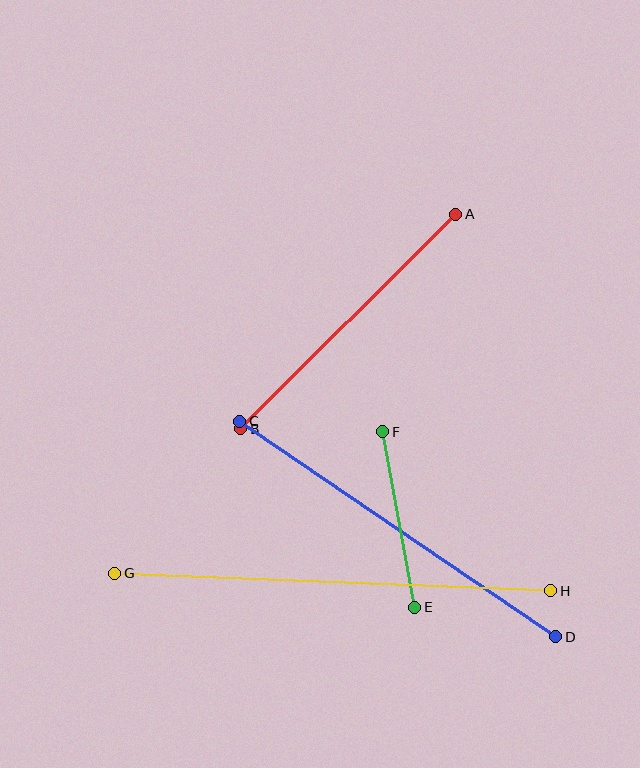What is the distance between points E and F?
The distance is approximately 178 pixels.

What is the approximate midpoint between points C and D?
The midpoint is at approximately (398, 529) pixels.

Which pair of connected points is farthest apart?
Points G and H are farthest apart.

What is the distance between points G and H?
The distance is approximately 436 pixels.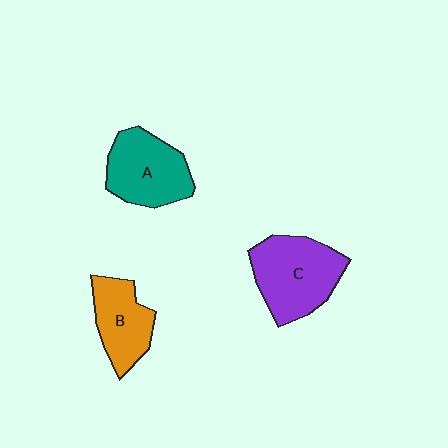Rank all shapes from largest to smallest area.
From largest to smallest: C (purple), A (teal), B (orange).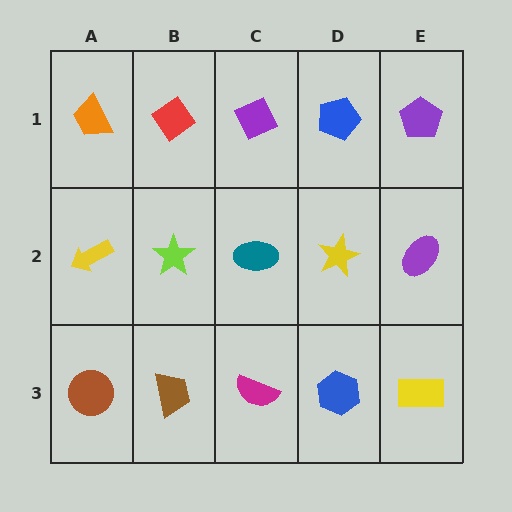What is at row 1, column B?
A red diamond.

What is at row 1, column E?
A purple pentagon.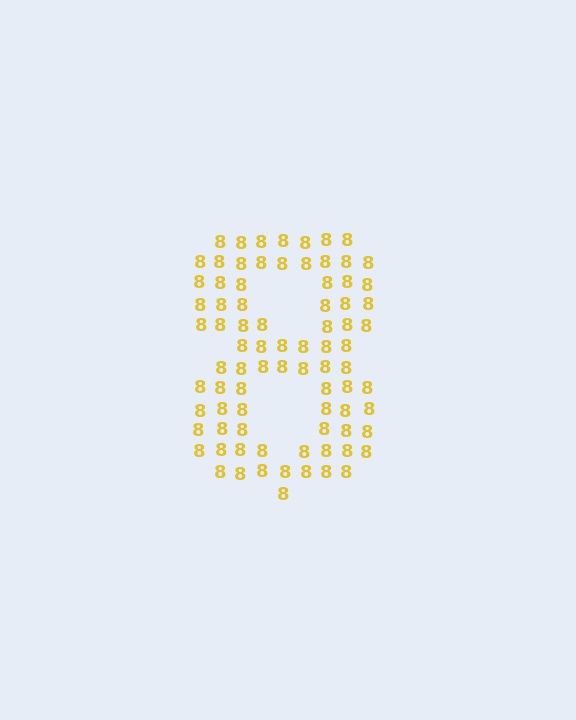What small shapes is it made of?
It is made of small digit 8's.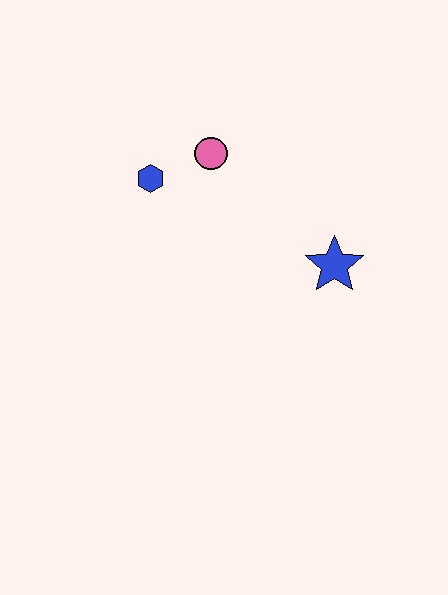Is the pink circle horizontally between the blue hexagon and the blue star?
Yes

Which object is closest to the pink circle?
The blue hexagon is closest to the pink circle.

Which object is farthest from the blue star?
The blue hexagon is farthest from the blue star.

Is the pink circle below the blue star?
No